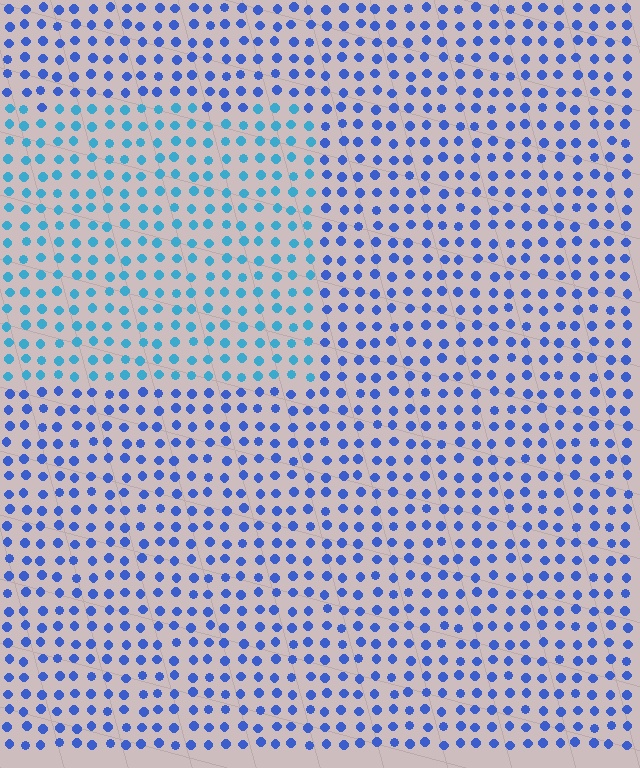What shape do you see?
I see a rectangle.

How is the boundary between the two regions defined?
The boundary is defined purely by a slight shift in hue (about 32 degrees). Spacing, size, and orientation are identical on both sides.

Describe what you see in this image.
The image is filled with small blue elements in a uniform arrangement. A rectangle-shaped region is visible where the elements are tinted to a slightly different hue, forming a subtle color boundary.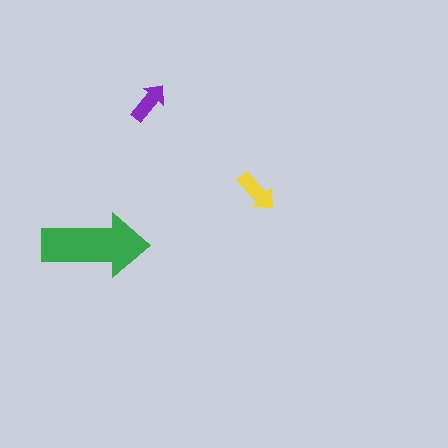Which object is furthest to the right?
The yellow arrow is rightmost.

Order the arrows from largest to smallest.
the green one, the yellow one, the purple one.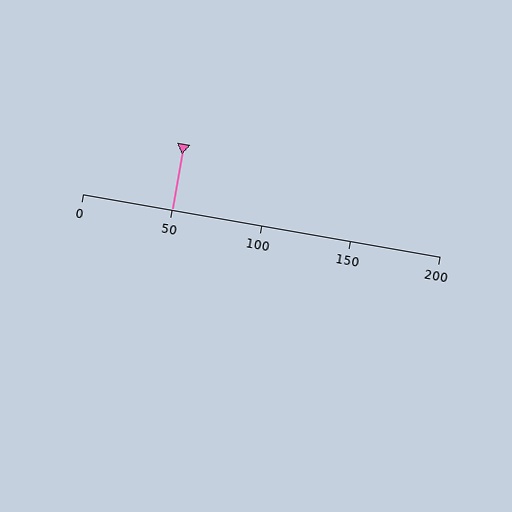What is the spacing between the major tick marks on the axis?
The major ticks are spaced 50 apart.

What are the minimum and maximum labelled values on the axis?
The axis runs from 0 to 200.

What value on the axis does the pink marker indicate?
The marker indicates approximately 50.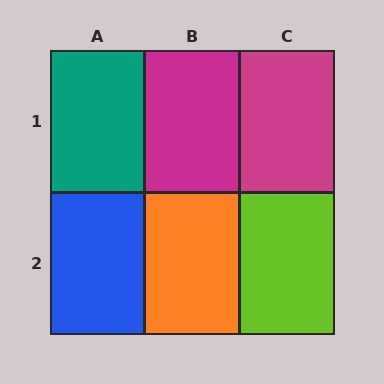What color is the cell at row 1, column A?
Teal.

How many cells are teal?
1 cell is teal.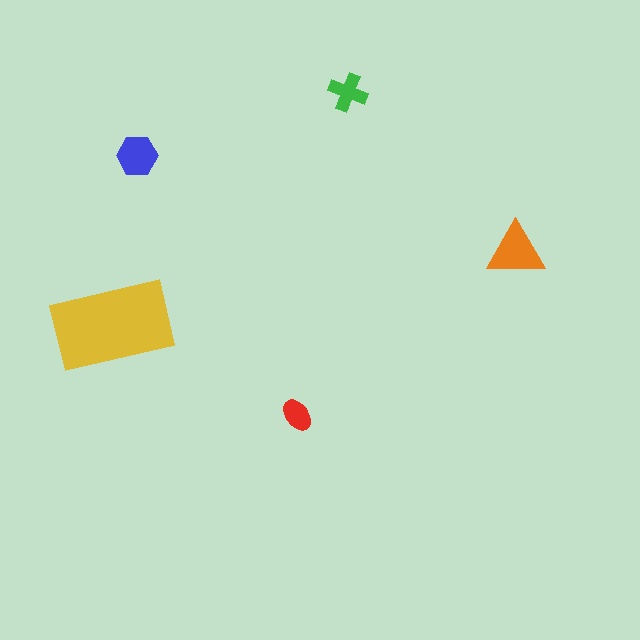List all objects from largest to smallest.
The yellow rectangle, the orange triangle, the blue hexagon, the green cross, the red ellipse.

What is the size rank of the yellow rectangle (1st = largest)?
1st.